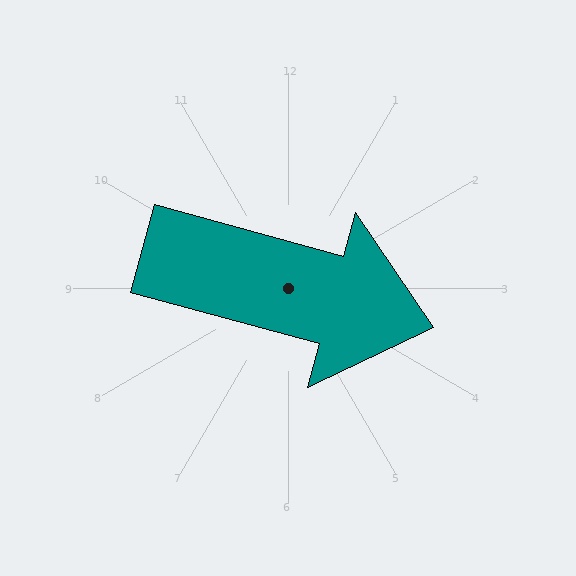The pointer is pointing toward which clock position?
Roughly 4 o'clock.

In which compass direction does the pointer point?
East.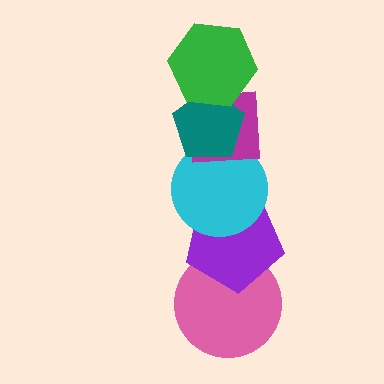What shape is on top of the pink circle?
The purple pentagon is on top of the pink circle.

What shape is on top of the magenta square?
The teal pentagon is on top of the magenta square.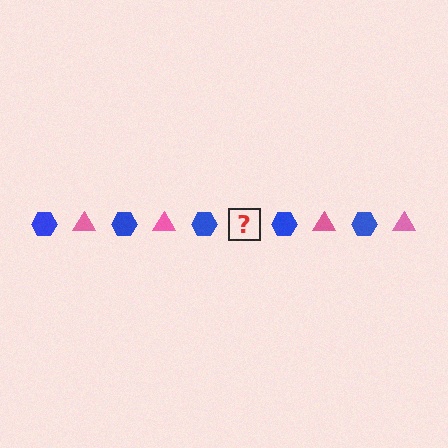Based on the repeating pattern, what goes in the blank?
The blank should be a pink triangle.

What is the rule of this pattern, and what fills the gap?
The rule is that the pattern alternates between blue hexagon and pink triangle. The gap should be filled with a pink triangle.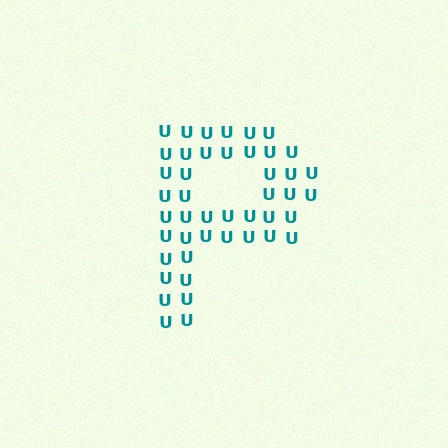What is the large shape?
The large shape is the letter P.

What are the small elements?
The small elements are letter U's.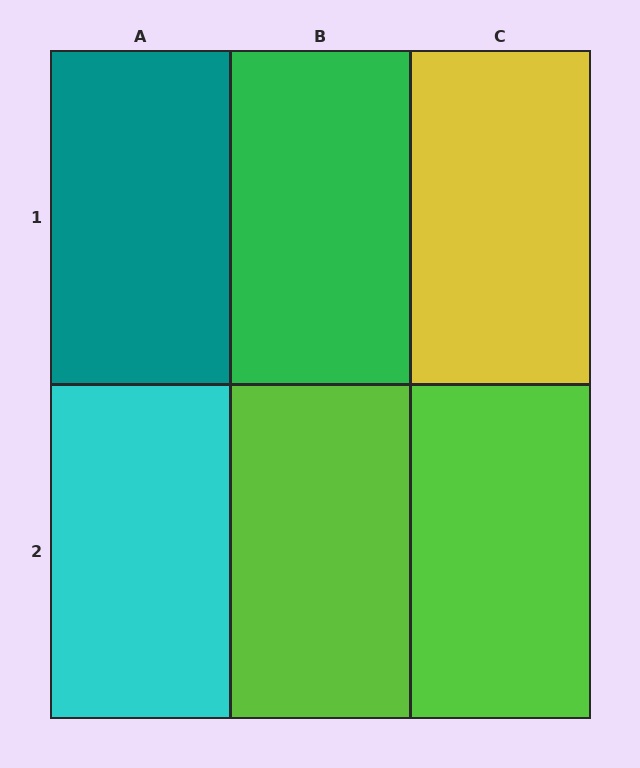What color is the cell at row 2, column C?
Lime.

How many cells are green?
1 cell is green.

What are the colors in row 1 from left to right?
Teal, green, yellow.